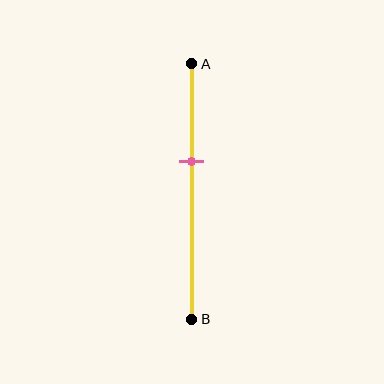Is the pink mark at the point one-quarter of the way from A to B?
No, the mark is at about 40% from A, not at the 25% one-quarter point.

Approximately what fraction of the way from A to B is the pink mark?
The pink mark is approximately 40% of the way from A to B.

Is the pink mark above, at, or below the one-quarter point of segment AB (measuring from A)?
The pink mark is below the one-quarter point of segment AB.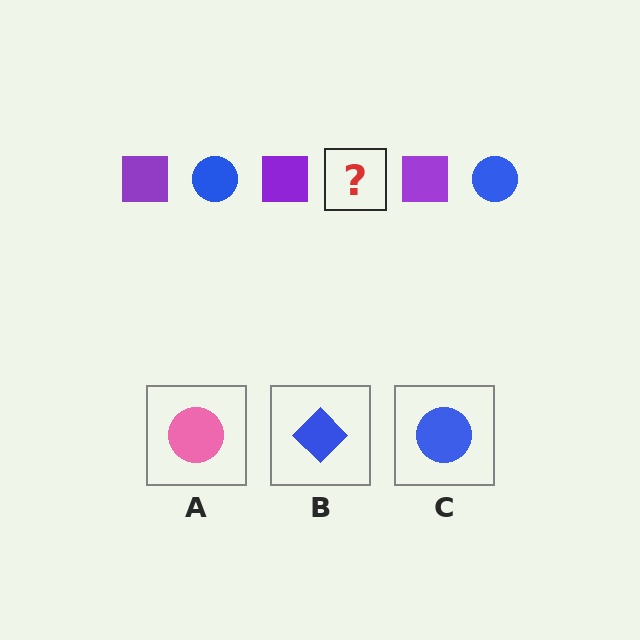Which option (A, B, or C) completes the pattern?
C.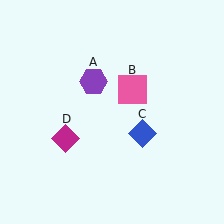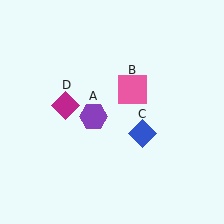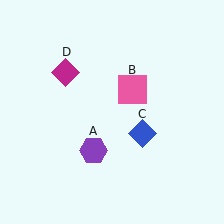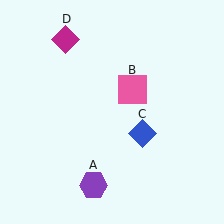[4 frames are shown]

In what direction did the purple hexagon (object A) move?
The purple hexagon (object A) moved down.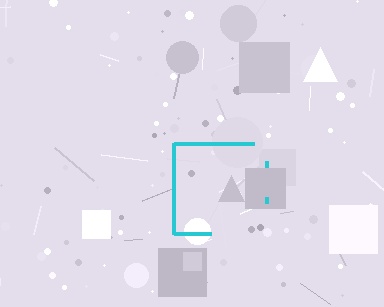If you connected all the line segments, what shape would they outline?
They would outline a square.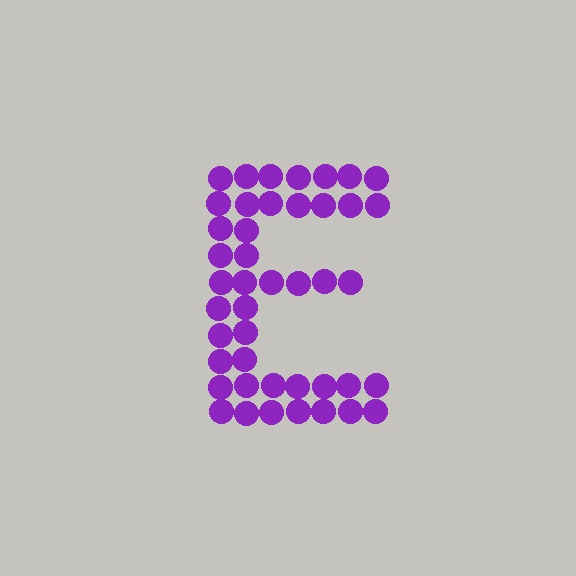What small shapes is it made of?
It is made of small circles.